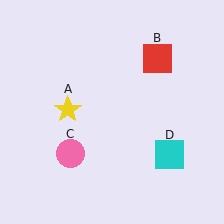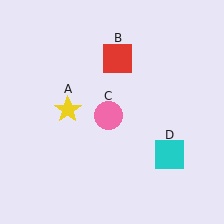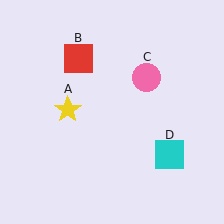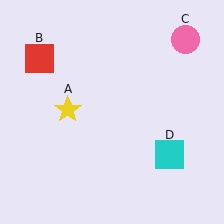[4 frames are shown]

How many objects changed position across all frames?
2 objects changed position: red square (object B), pink circle (object C).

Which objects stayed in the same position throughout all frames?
Yellow star (object A) and cyan square (object D) remained stationary.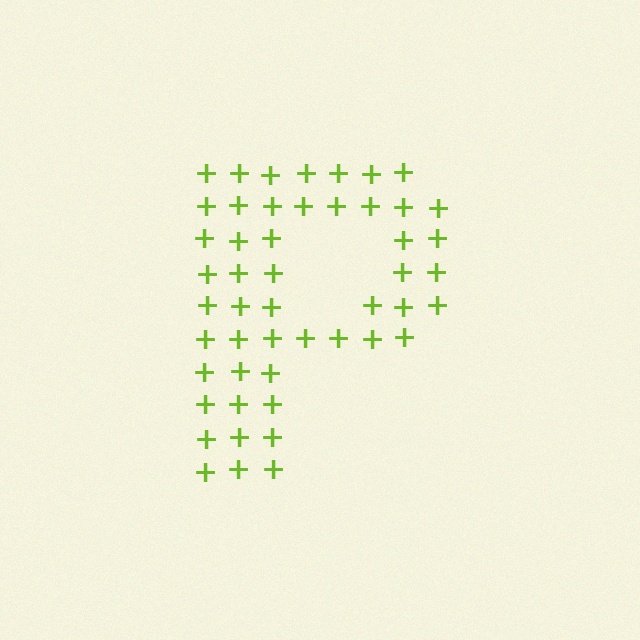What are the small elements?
The small elements are plus signs.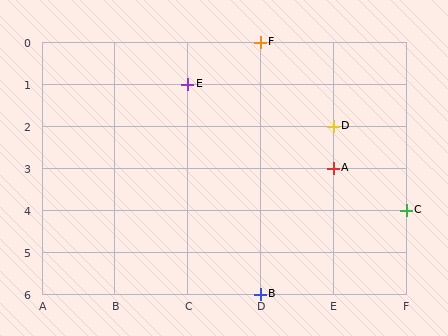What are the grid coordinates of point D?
Point D is at grid coordinates (E, 2).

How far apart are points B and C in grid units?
Points B and C are 2 columns and 2 rows apart (about 2.8 grid units diagonally).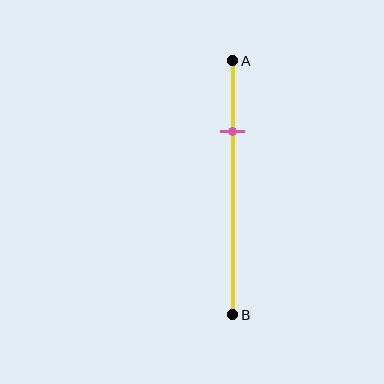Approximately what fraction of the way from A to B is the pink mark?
The pink mark is approximately 30% of the way from A to B.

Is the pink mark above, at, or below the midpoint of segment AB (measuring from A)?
The pink mark is above the midpoint of segment AB.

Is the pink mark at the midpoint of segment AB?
No, the mark is at about 30% from A, not at the 50% midpoint.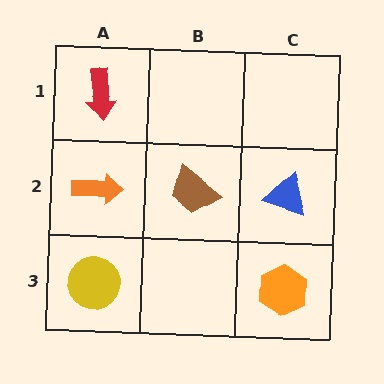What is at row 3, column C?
An orange hexagon.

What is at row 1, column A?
A red arrow.